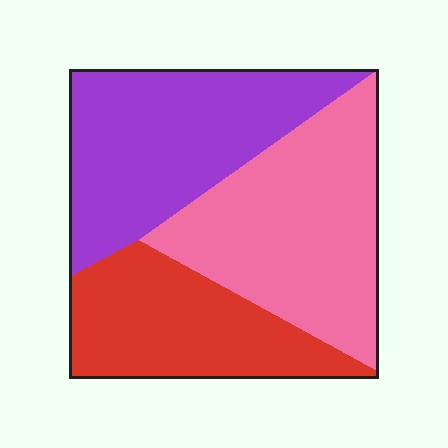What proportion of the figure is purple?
Purple takes up between a third and a half of the figure.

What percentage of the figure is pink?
Pink takes up about three eighths (3/8) of the figure.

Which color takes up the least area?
Red, at roughly 25%.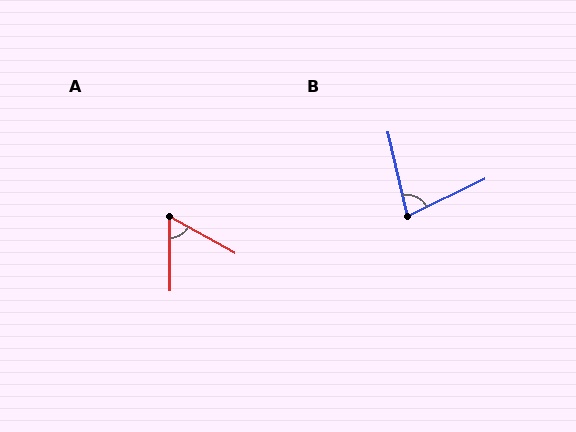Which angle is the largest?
B, at approximately 78 degrees.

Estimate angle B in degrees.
Approximately 78 degrees.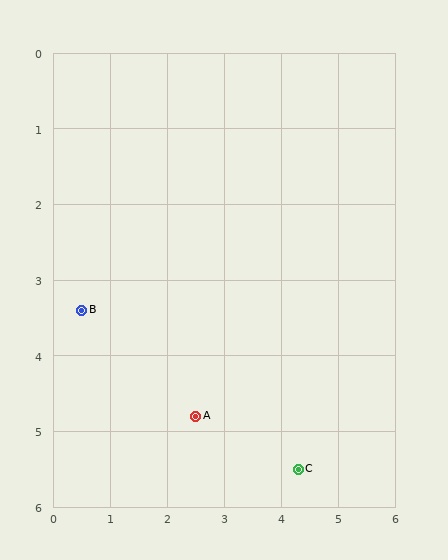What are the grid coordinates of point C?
Point C is at approximately (4.3, 5.5).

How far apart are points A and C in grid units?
Points A and C are about 1.9 grid units apart.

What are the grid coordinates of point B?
Point B is at approximately (0.5, 3.4).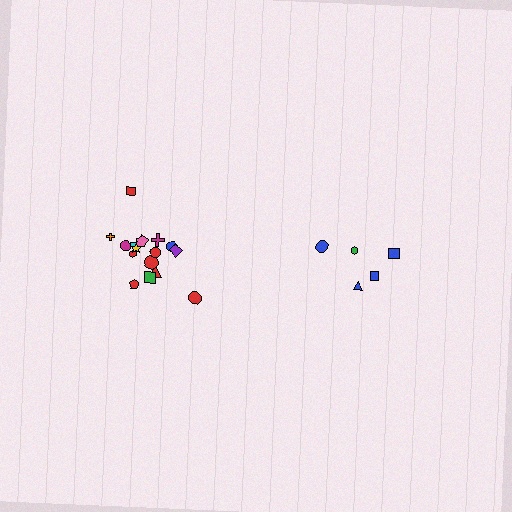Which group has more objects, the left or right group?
The left group.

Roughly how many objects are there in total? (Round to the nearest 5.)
Roughly 25 objects in total.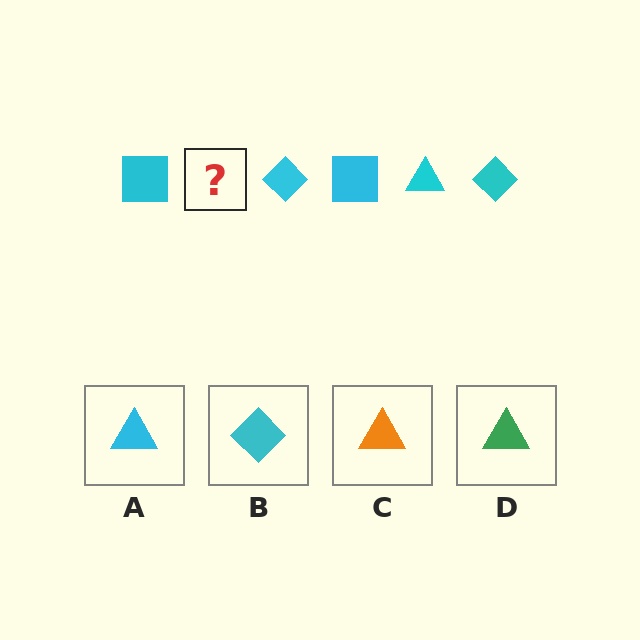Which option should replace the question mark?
Option A.